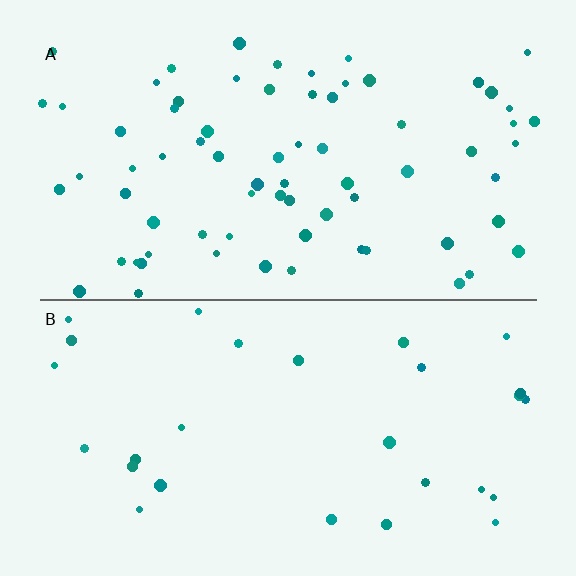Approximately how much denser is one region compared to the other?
Approximately 2.5× — region A over region B.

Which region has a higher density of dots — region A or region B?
A (the top).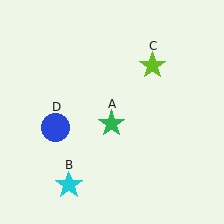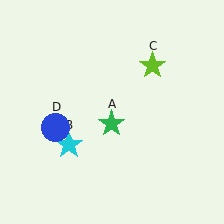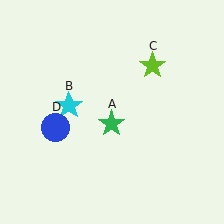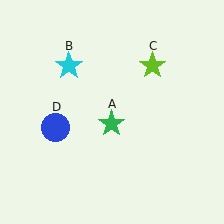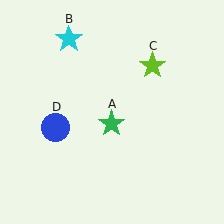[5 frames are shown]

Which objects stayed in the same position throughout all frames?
Green star (object A) and lime star (object C) and blue circle (object D) remained stationary.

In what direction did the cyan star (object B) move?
The cyan star (object B) moved up.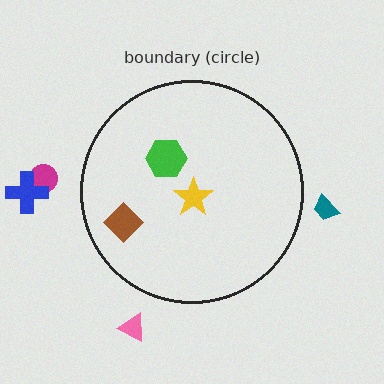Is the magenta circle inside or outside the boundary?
Outside.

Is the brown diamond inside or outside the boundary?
Inside.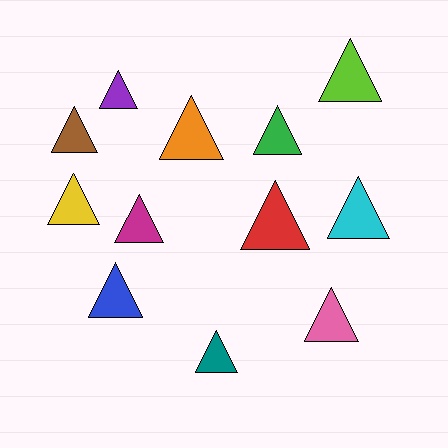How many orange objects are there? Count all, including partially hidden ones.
There is 1 orange object.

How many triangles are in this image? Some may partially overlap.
There are 12 triangles.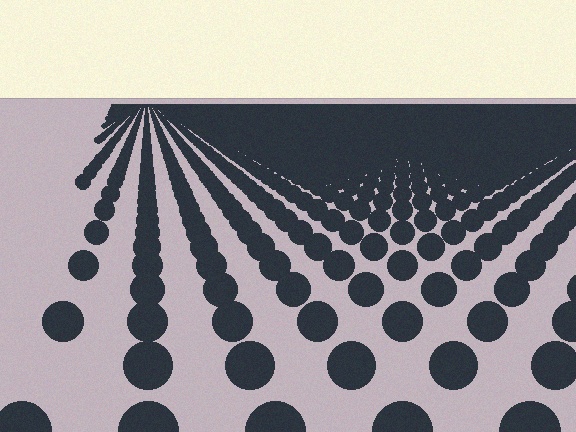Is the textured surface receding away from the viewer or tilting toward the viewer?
The surface is receding away from the viewer. Texture elements get smaller and denser toward the top.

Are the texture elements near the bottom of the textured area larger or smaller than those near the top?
Larger. Near the bottom, elements are closer to the viewer and appear at a bigger on-screen size.